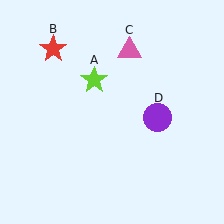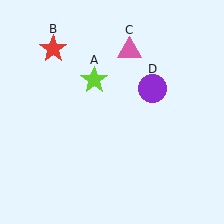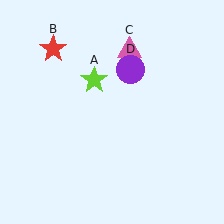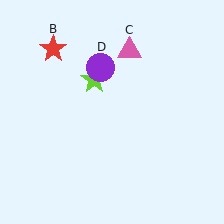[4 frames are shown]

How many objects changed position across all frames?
1 object changed position: purple circle (object D).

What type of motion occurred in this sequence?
The purple circle (object D) rotated counterclockwise around the center of the scene.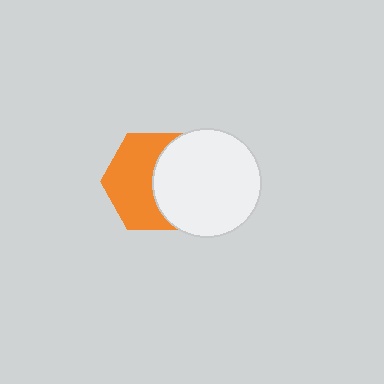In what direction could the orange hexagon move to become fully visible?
The orange hexagon could move left. That would shift it out from behind the white circle entirely.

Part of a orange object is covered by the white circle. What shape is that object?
It is a hexagon.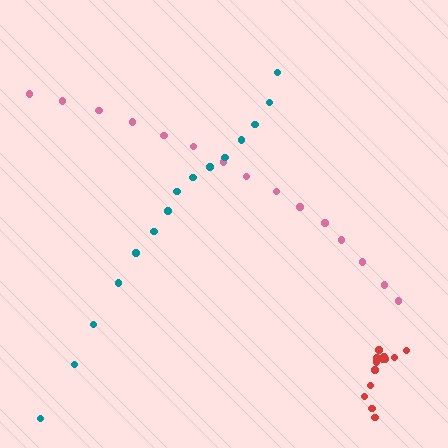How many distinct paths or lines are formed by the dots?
There are 3 distinct paths.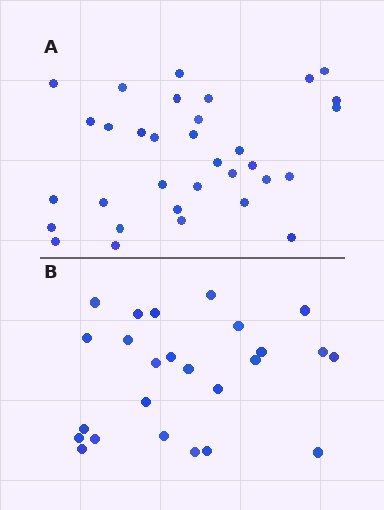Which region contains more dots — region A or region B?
Region A (the top region) has more dots.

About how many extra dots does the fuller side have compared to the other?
Region A has roughly 8 or so more dots than region B.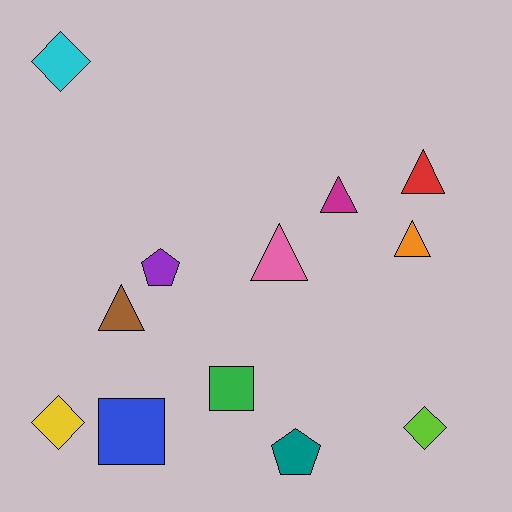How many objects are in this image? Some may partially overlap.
There are 12 objects.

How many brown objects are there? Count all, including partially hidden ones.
There is 1 brown object.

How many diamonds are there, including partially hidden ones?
There are 3 diamonds.